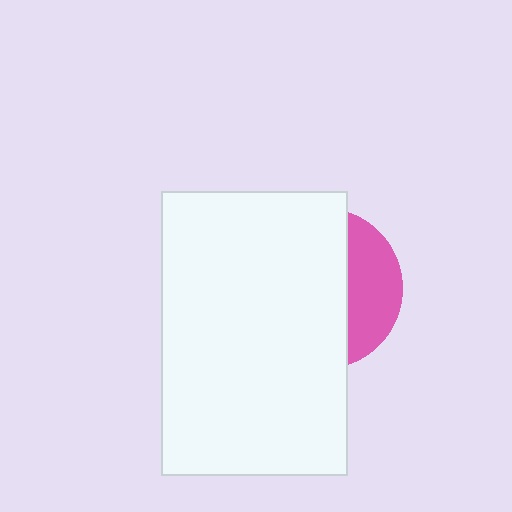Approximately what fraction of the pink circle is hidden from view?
Roughly 69% of the pink circle is hidden behind the white rectangle.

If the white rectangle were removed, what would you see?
You would see the complete pink circle.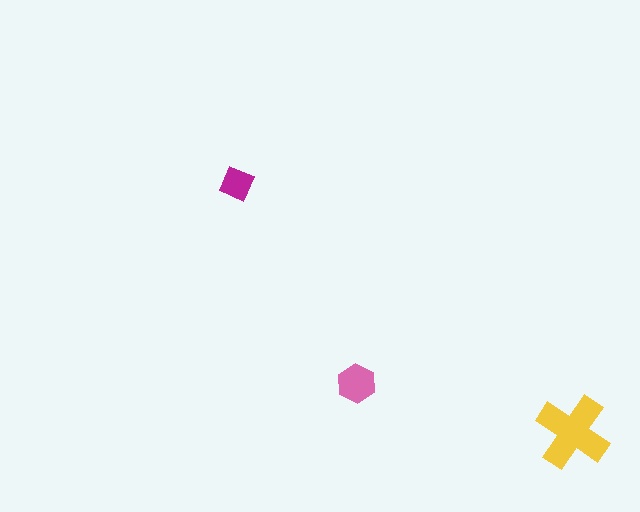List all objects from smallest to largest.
The magenta diamond, the pink hexagon, the yellow cross.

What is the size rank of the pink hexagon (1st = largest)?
2nd.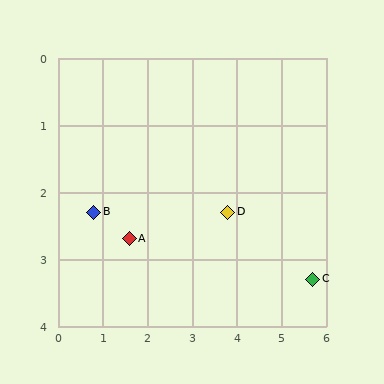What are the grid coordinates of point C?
Point C is at approximately (5.7, 3.3).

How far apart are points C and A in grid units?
Points C and A are about 4.1 grid units apart.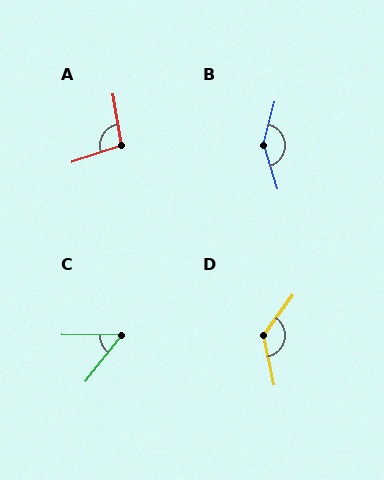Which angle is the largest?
B, at approximately 148 degrees.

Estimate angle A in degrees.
Approximately 99 degrees.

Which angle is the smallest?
C, at approximately 52 degrees.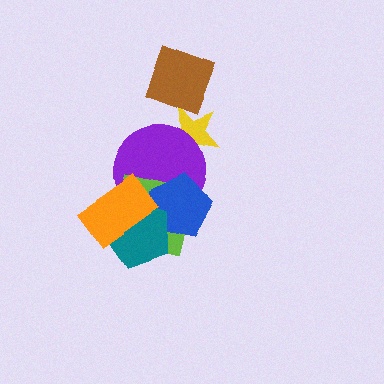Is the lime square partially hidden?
Yes, it is partially covered by another shape.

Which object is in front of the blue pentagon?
The teal pentagon is in front of the blue pentagon.